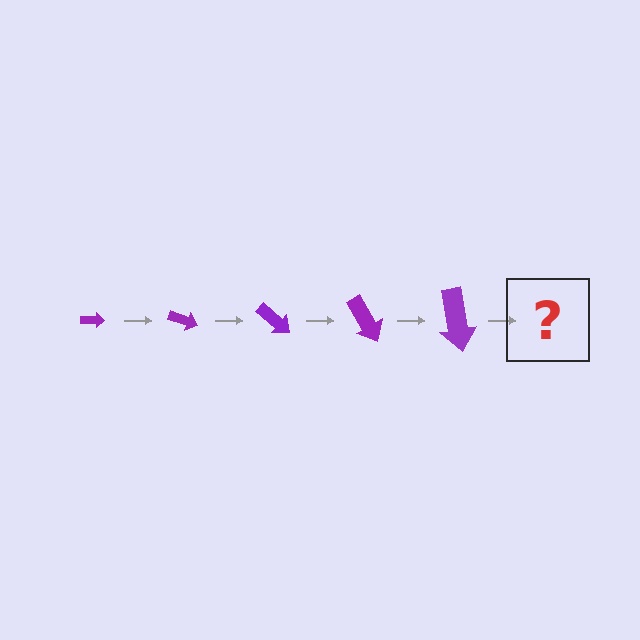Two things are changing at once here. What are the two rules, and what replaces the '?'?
The two rules are that the arrow grows larger each step and it rotates 20 degrees each step. The '?' should be an arrow, larger than the previous one and rotated 100 degrees from the start.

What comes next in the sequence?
The next element should be an arrow, larger than the previous one and rotated 100 degrees from the start.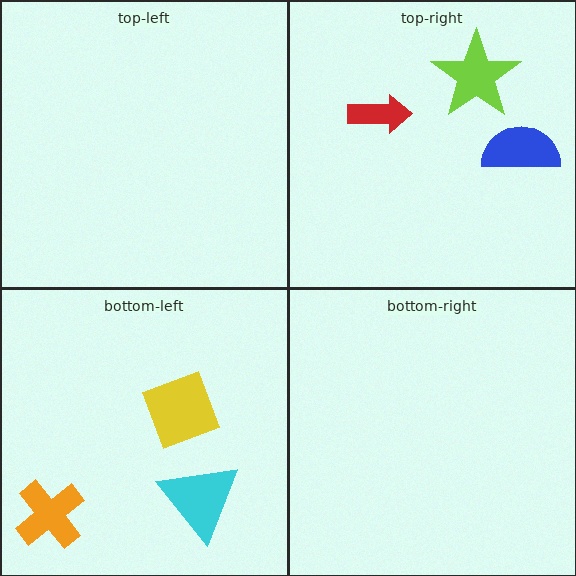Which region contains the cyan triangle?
The bottom-left region.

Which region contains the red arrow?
The top-right region.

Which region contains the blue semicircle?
The top-right region.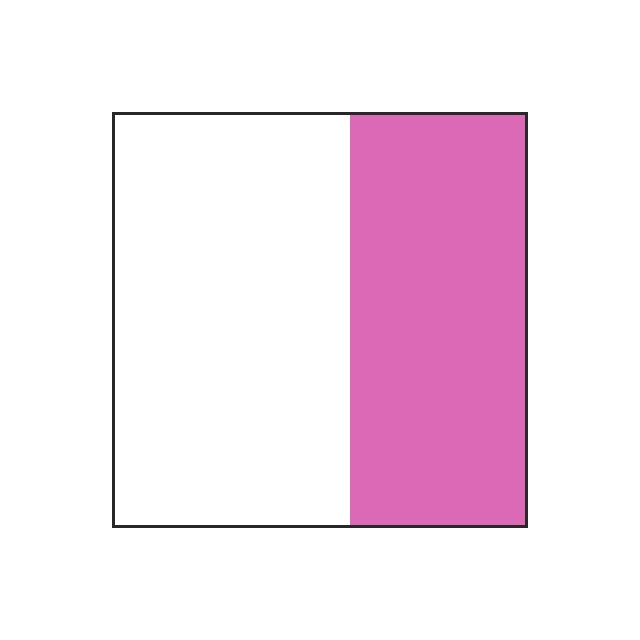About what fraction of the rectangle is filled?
About two fifths (2/5).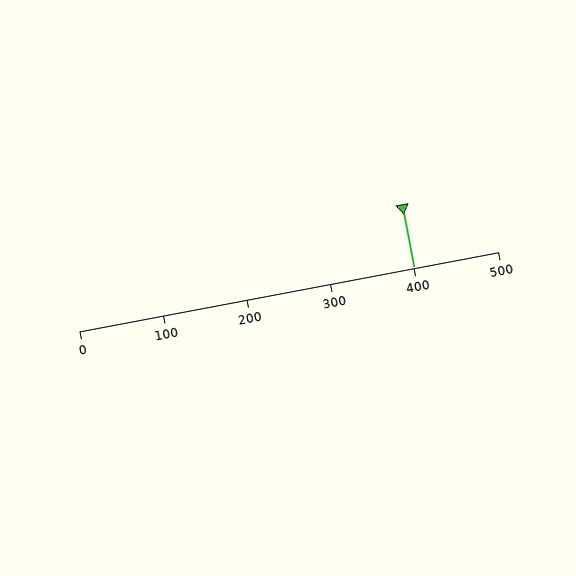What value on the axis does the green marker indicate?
The marker indicates approximately 400.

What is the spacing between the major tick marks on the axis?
The major ticks are spaced 100 apart.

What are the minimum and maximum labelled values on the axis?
The axis runs from 0 to 500.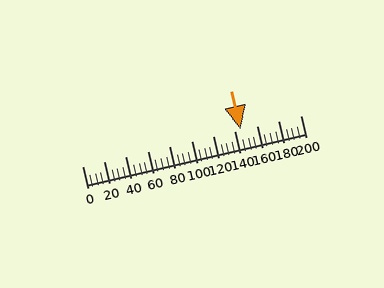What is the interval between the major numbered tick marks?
The major tick marks are spaced 20 units apart.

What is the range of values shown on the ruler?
The ruler shows values from 0 to 200.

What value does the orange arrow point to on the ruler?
The orange arrow points to approximately 145.